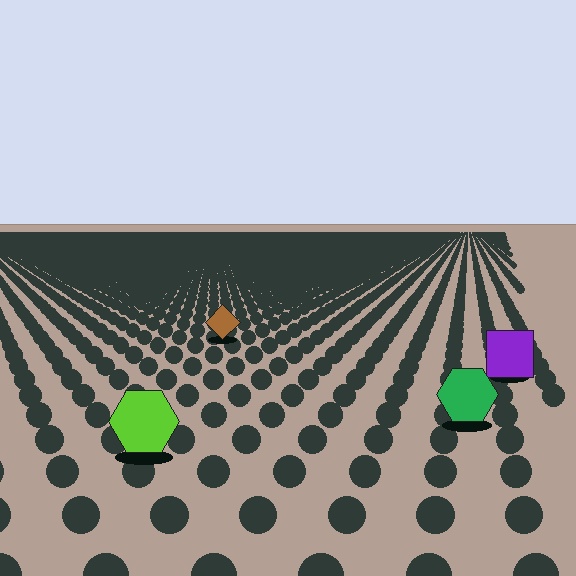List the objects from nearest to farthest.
From nearest to farthest: the lime hexagon, the green hexagon, the purple square, the brown diamond.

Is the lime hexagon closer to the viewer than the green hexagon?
Yes. The lime hexagon is closer — you can tell from the texture gradient: the ground texture is coarser near it.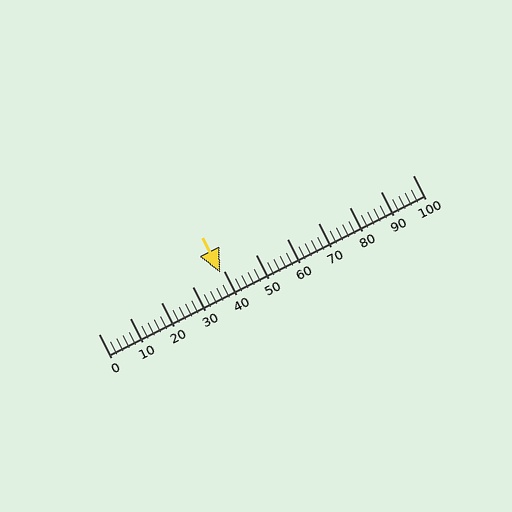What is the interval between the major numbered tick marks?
The major tick marks are spaced 10 units apart.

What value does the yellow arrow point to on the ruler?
The yellow arrow points to approximately 39.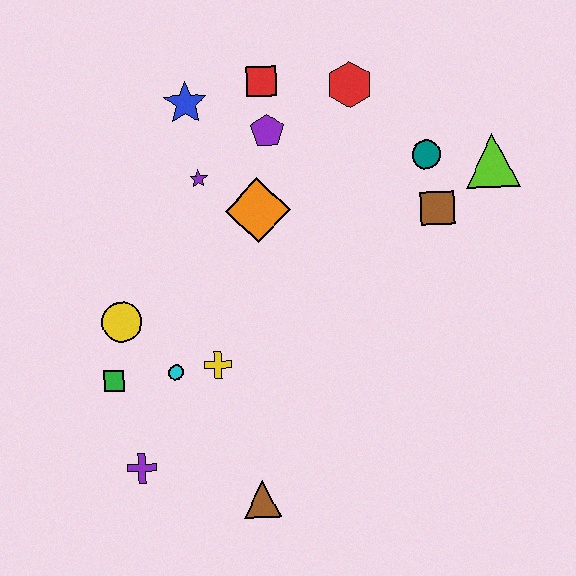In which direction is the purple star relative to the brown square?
The purple star is to the left of the brown square.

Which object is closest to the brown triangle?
The purple cross is closest to the brown triangle.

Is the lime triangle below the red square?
Yes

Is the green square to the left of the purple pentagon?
Yes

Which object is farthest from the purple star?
The brown triangle is farthest from the purple star.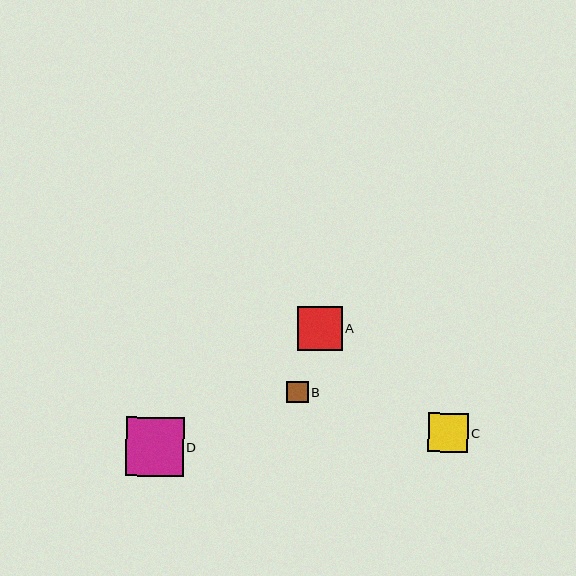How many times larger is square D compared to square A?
Square D is approximately 1.3 times the size of square A.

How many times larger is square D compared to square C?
Square D is approximately 1.5 times the size of square C.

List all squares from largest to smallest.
From largest to smallest: D, A, C, B.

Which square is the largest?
Square D is the largest with a size of approximately 58 pixels.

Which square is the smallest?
Square B is the smallest with a size of approximately 21 pixels.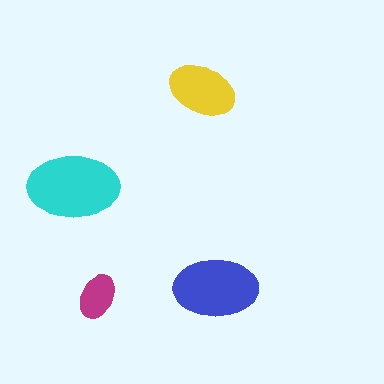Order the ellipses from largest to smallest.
the cyan one, the blue one, the yellow one, the magenta one.